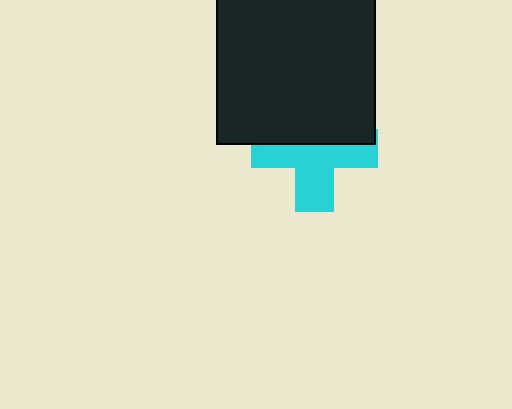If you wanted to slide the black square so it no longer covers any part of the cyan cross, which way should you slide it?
Slide it up — that is the most direct way to separate the two shapes.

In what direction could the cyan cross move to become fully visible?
The cyan cross could move down. That would shift it out from behind the black square entirely.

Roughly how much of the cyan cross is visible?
About half of it is visible (roughly 55%).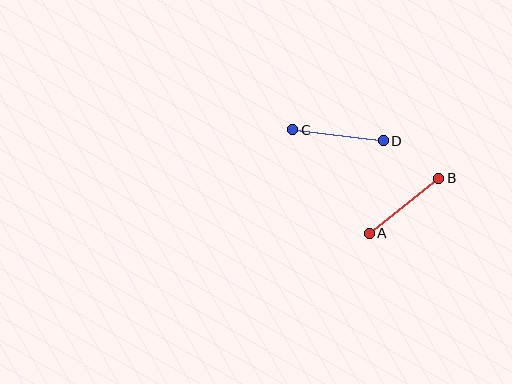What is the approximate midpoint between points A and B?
The midpoint is at approximately (404, 206) pixels.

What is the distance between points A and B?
The distance is approximately 89 pixels.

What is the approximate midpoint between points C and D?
The midpoint is at approximately (338, 135) pixels.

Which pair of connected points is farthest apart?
Points C and D are farthest apart.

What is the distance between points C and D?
The distance is approximately 91 pixels.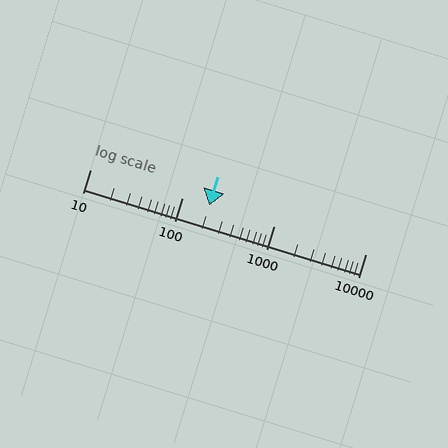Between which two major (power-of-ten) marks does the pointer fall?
The pointer is between 100 and 1000.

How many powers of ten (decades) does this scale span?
The scale spans 3 decades, from 10 to 10000.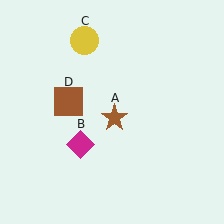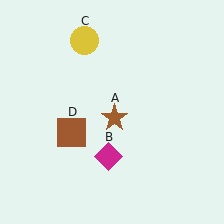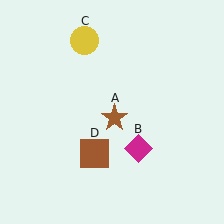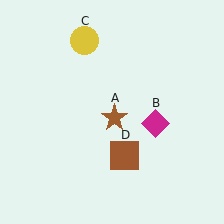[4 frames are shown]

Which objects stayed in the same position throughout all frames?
Brown star (object A) and yellow circle (object C) remained stationary.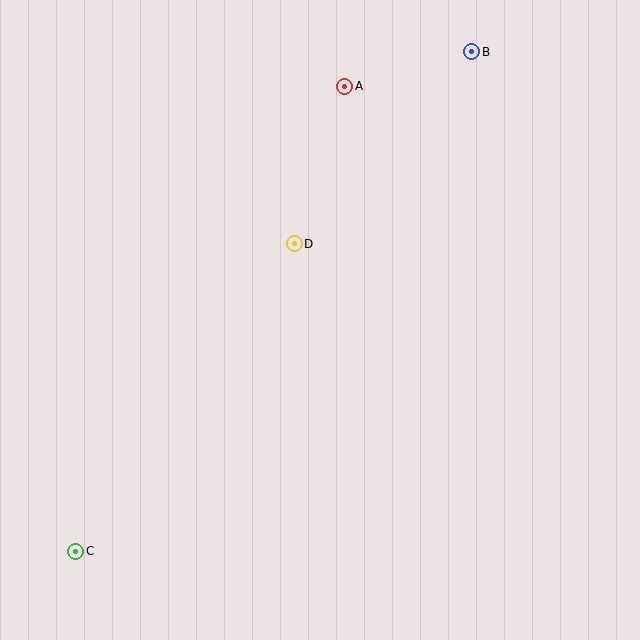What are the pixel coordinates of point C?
Point C is at (76, 551).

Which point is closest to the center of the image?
Point D at (294, 244) is closest to the center.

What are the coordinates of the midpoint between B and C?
The midpoint between B and C is at (274, 301).